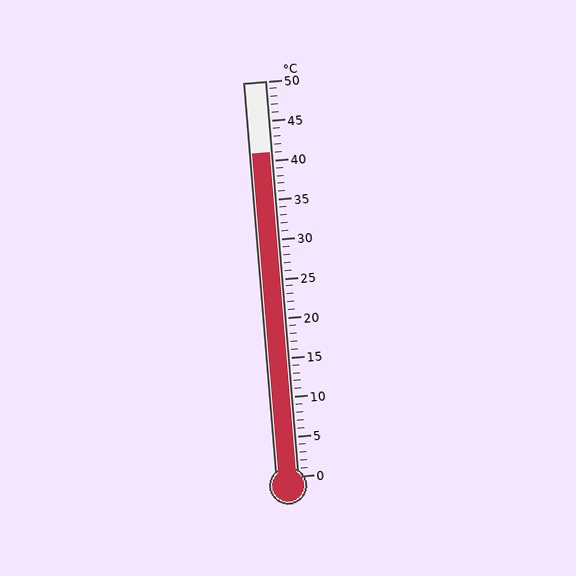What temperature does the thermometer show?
The thermometer shows approximately 41°C.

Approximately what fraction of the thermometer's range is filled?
The thermometer is filled to approximately 80% of its range.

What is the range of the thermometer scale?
The thermometer scale ranges from 0°C to 50°C.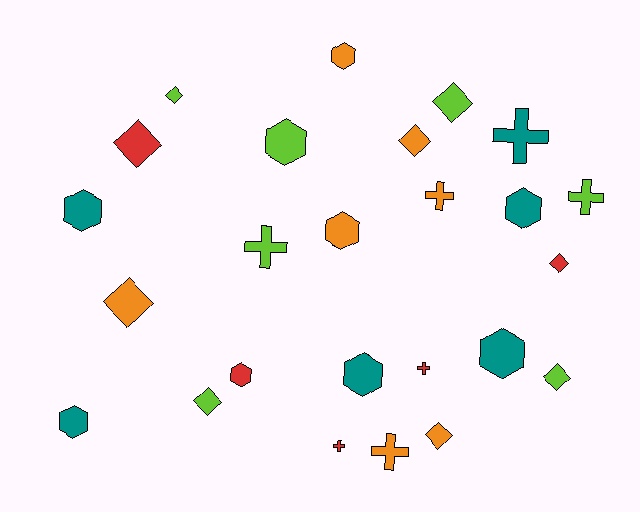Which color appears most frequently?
Lime, with 7 objects.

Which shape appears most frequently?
Hexagon, with 9 objects.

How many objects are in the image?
There are 25 objects.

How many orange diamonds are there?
There are 3 orange diamonds.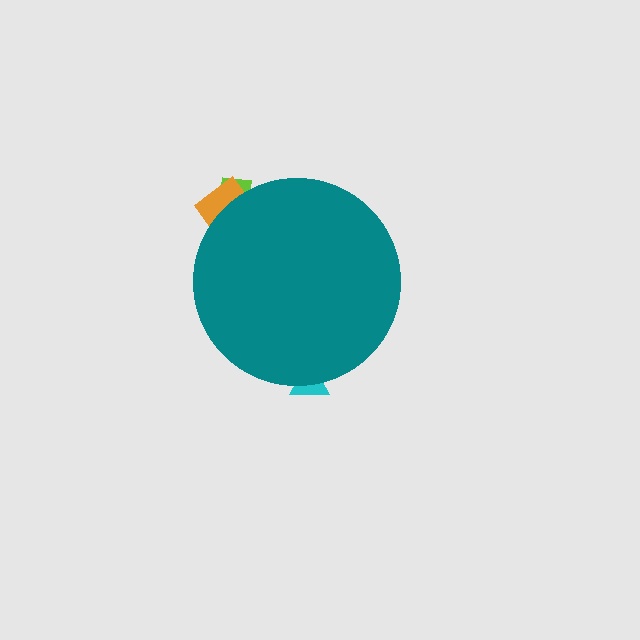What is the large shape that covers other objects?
A teal circle.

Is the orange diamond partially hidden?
Yes, the orange diamond is partially hidden behind the teal circle.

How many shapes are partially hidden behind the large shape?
3 shapes are partially hidden.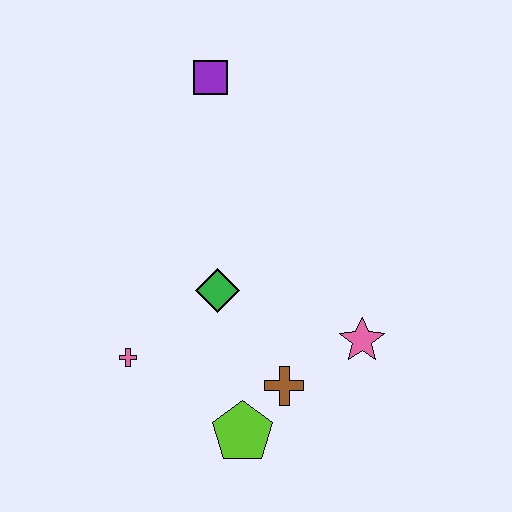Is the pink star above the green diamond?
No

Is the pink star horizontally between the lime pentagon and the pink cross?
No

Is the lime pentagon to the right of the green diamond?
Yes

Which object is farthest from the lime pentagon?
The purple square is farthest from the lime pentagon.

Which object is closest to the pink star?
The brown cross is closest to the pink star.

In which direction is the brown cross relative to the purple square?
The brown cross is below the purple square.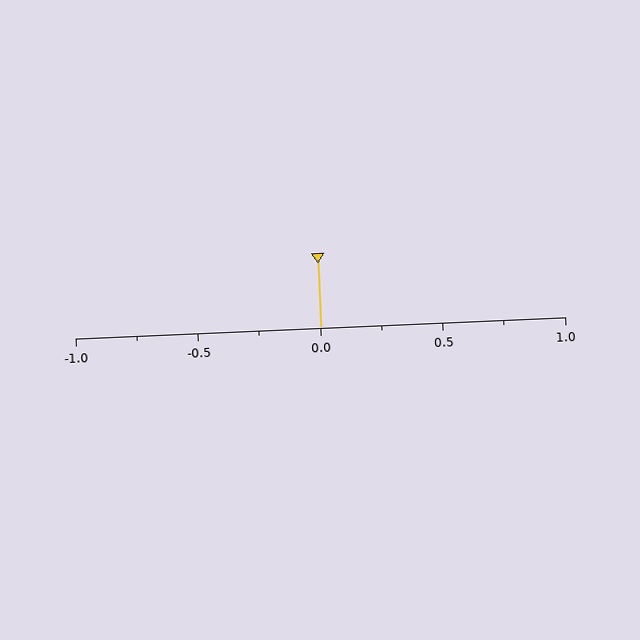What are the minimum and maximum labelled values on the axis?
The axis runs from -1.0 to 1.0.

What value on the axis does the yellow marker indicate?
The marker indicates approximately 0.